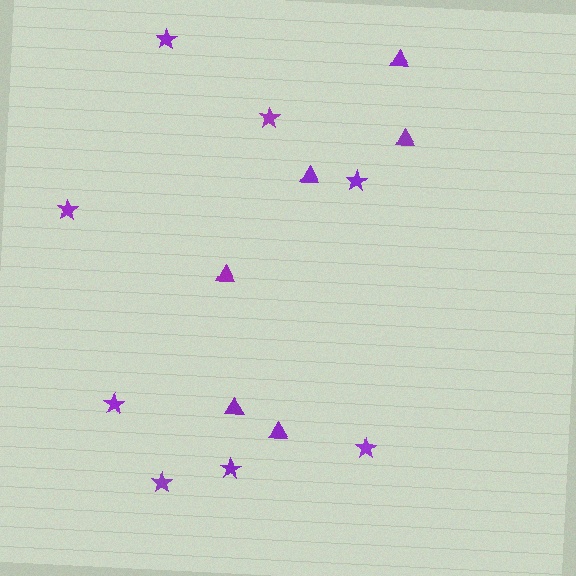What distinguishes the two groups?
There are 2 groups: one group of triangles (6) and one group of stars (8).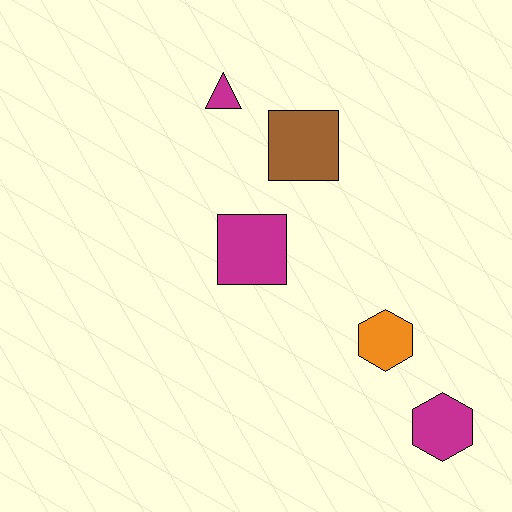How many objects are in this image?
There are 5 objects.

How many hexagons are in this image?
There are 2 hexagons.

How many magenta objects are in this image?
There are 3 magenta objects.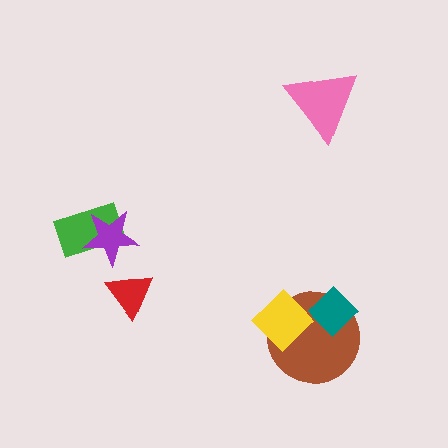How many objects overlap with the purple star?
1 object overlaps with the purple star.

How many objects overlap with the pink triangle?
0 objects overlap with the pink triangle.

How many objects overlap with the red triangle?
0 objects overlap with the red triangle.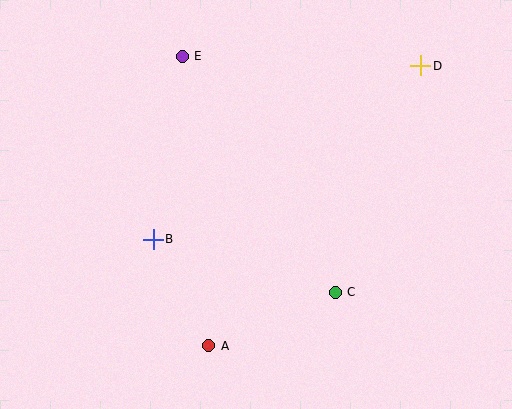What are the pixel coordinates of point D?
Point D is at (421, 66).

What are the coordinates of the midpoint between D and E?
The midpoint between D and E is at (301, 61).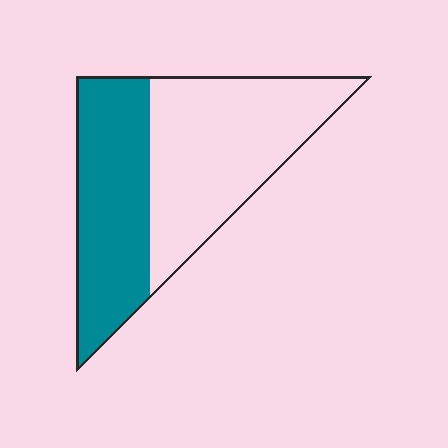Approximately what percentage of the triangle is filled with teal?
Approximately 45%.